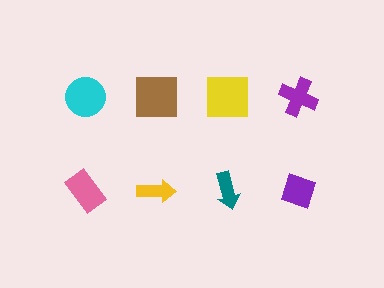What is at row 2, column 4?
A purple diamond.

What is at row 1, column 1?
A cyan circle.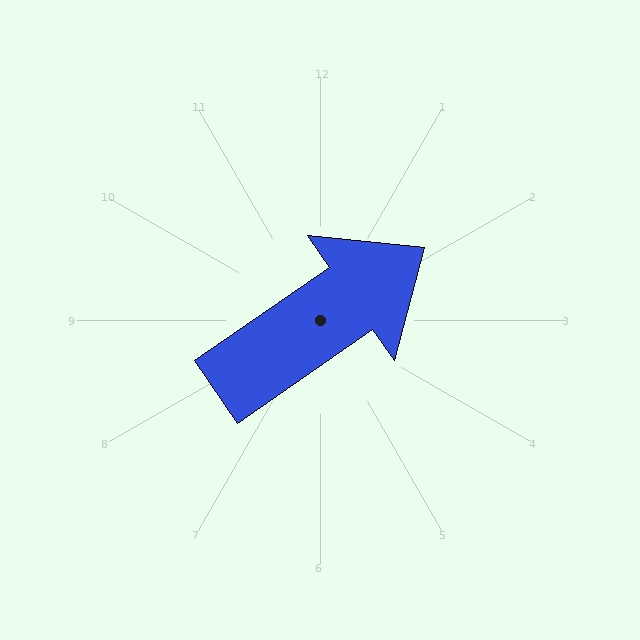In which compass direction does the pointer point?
Northeast.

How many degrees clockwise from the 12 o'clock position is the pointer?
Approximately 55 degrees.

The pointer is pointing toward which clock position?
Roughly 2 o'clock.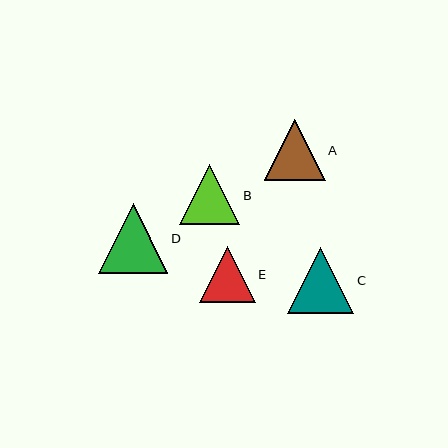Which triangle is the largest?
Triangle D is the largest with a size of approximately 69 pixels.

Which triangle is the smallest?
Triangle E is the smallest with a size of approximately 56 pixels.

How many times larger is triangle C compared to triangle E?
Triangle C is approximately 1.2 times the size of triangle E.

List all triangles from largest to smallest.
From largest to smallest: D, C, A, B, E.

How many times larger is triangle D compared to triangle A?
Triangle D is approximately 1.1 times the size of triangle A.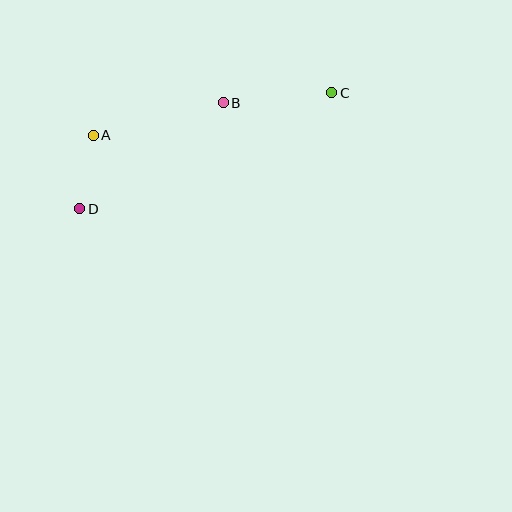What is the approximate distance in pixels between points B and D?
The distance between B and D is approximately 178 pixels.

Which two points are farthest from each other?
Points C and D are farthest from each other.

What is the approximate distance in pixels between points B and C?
The distance between B and C is approximately 109 pixels.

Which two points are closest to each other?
Points A and D are closest to each other.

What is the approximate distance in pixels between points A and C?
The distance between A and C is approximately 242 pixels.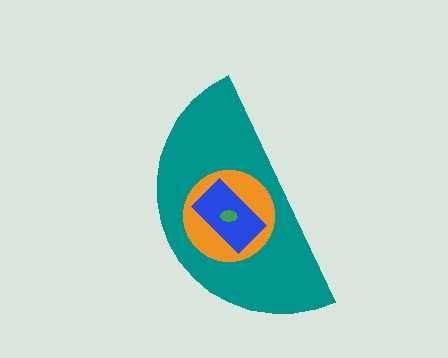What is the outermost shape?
The teal semicircle.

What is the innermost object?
The green ellipse.